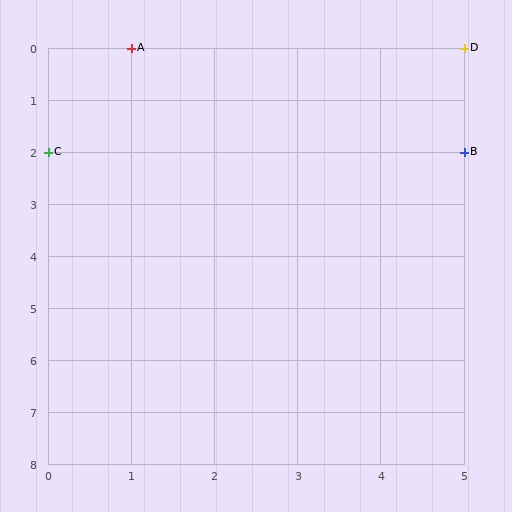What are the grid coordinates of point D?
Point D is at grid coordinates (5, 0).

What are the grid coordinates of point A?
Point A is at grid coordinates (1, 0).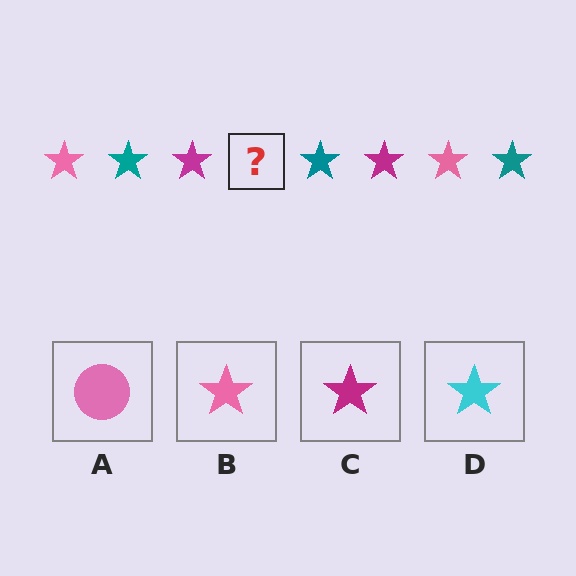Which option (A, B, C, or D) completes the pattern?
B.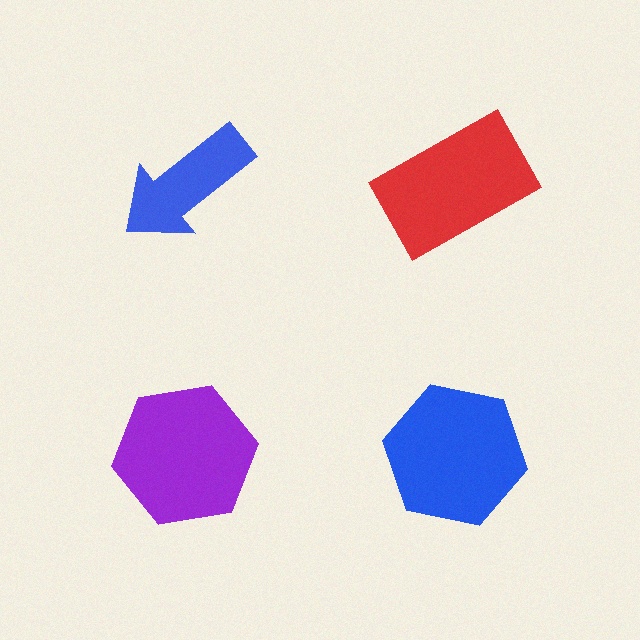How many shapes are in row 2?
2 shapes.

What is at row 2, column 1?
A purple hexagon.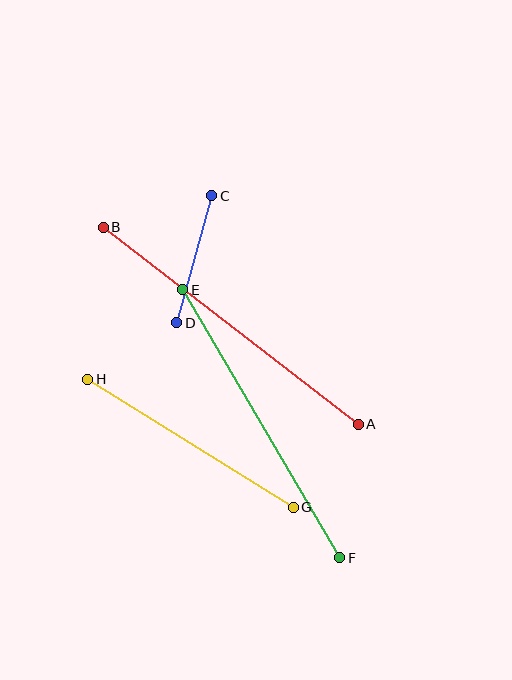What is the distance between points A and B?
The distance is approximately 322 pixels.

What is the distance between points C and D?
The distance is approximately 132 pixels.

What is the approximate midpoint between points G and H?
The midpoint is at approximately (191, 443) pixels.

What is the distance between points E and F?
The distance is approximately 311 pixels.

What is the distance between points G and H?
The distance is approximately 242 pixels.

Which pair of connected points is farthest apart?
Points A and B are farthest apart.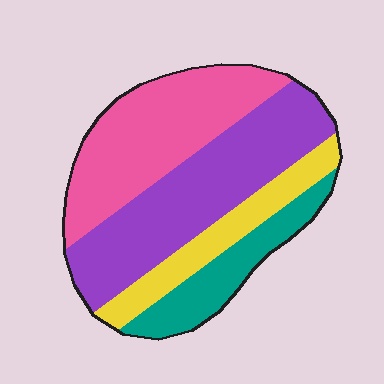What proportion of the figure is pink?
Pink takes up between a sixth and a third of the figure.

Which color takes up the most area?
Purple, at roughly 35%.